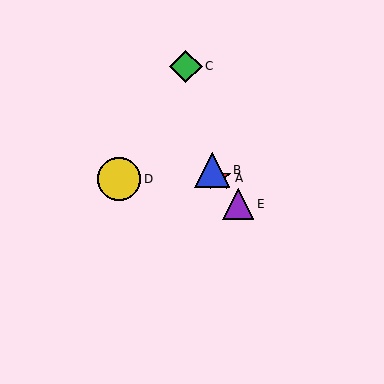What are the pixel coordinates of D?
Object D is at (119, 179).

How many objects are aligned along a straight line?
3 objects (A, B, E) are aligned along a straight line.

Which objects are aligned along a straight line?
Objects A, B, E are aligned along a straight line.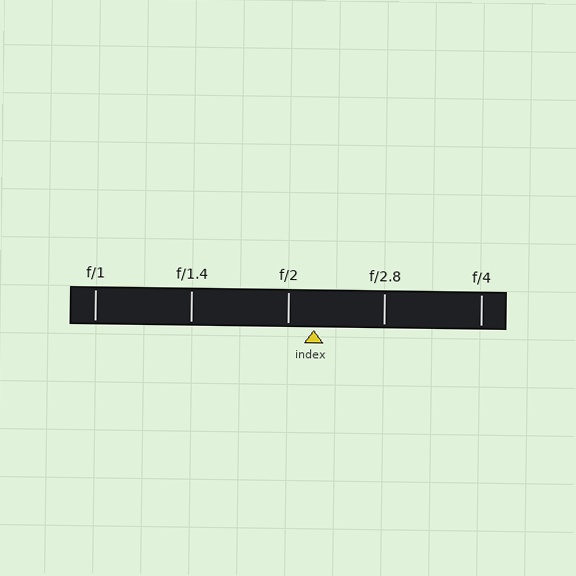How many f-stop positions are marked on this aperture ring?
There are 5 f-stop positions marked.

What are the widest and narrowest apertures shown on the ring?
The widest aperture shown is f/1 and the narrowest is f/4.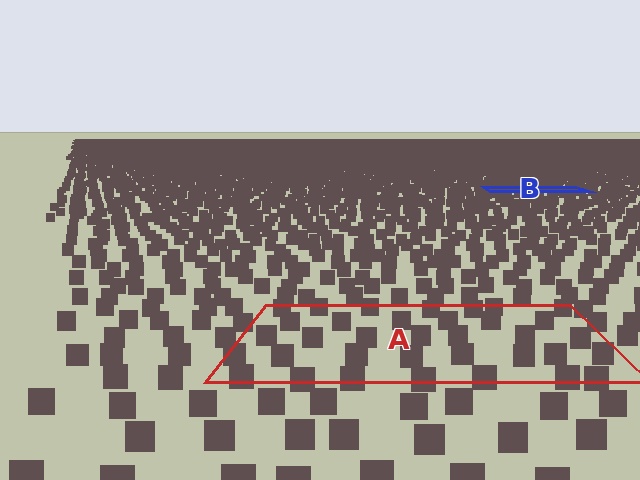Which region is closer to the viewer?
Region A is closer. The texture elements there are larger and more spread out.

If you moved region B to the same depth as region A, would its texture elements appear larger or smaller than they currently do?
They would appear larger. At a closer depth, the same texture elements are projected at a bigger on-screen size.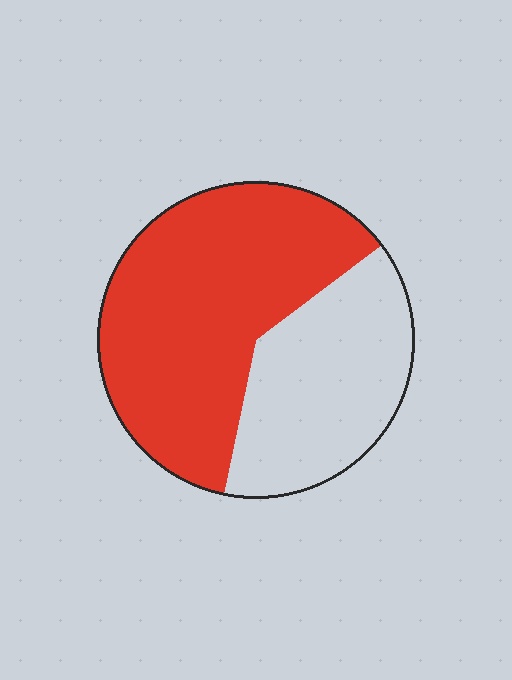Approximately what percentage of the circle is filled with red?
Approximately 60%.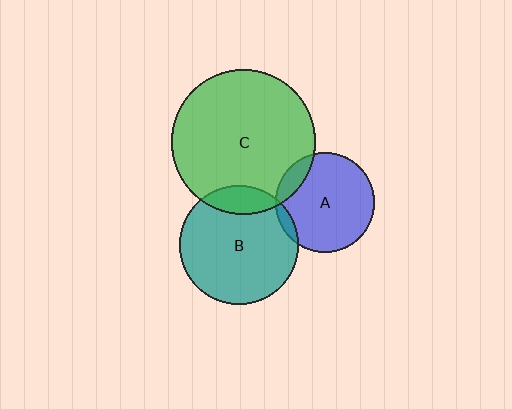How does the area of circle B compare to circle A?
Approximately 1.4 times.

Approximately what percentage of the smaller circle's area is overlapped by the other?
Approximately 5%.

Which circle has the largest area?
Circle C (green).